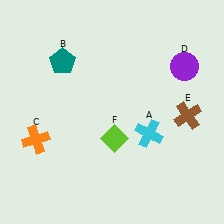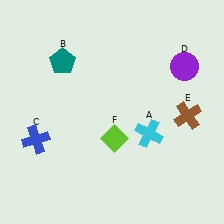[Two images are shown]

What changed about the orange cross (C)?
In Image 1, C is orange. In Image 2, it changed to blue.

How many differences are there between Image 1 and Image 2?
There is 1 difference between the two images.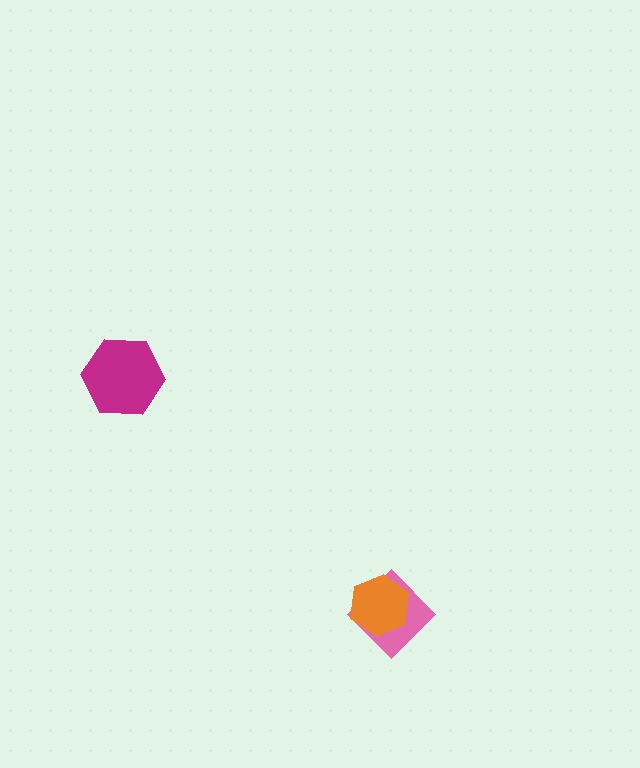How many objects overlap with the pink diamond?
1 object overlaps with the pink diamond.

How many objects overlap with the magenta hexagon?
0 objects overlap with the magenta hexagon.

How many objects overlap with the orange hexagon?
1 object overlaps with the orange hexagon.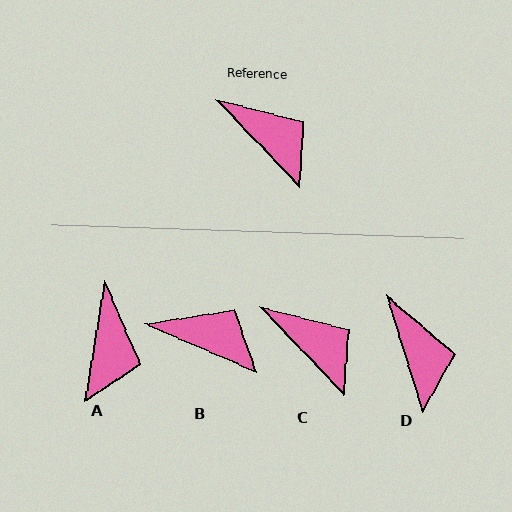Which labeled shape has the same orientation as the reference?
C.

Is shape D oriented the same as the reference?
No, it is off by about 26 degrees.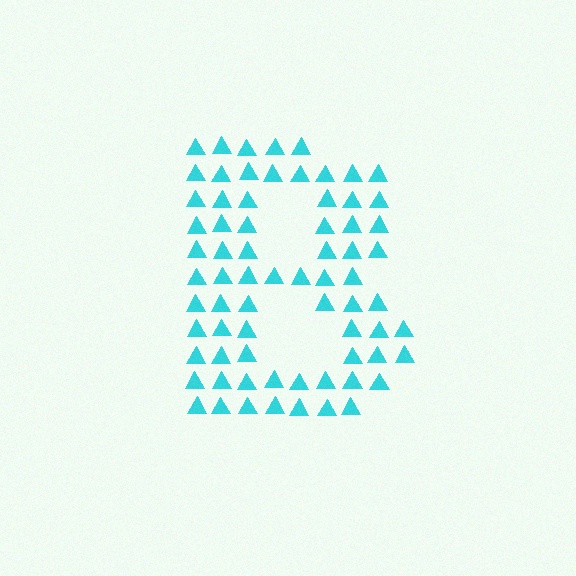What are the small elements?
The small elements are triangles.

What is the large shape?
The large shape is the letter B.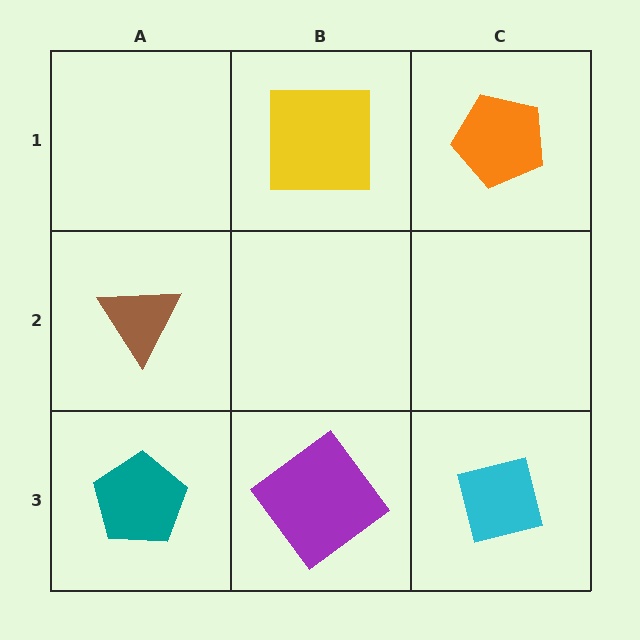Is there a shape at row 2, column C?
No, that cell is empty.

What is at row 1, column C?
An orange pentagon.